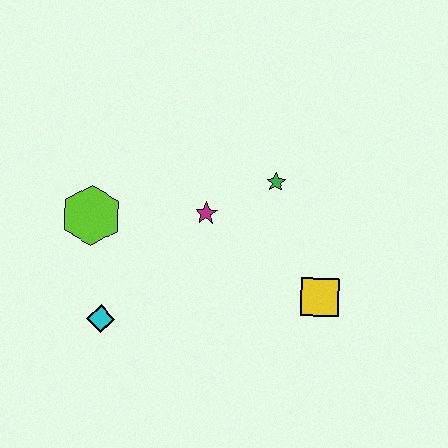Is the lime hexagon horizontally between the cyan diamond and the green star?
No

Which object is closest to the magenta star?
The green star is closest to the magenta star.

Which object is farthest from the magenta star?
The cyan diamond is farthest from the magenta star.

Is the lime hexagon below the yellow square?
No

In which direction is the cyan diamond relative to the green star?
The cyan diamond is to the left of the green star.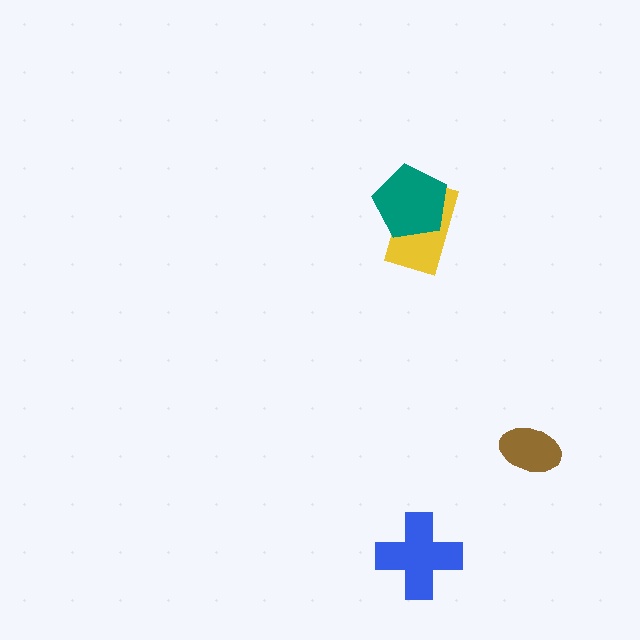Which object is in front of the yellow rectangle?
The teal pentagon is in front of the yellow rectangle.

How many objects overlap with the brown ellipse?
0 objects overlap with the brown ellipse.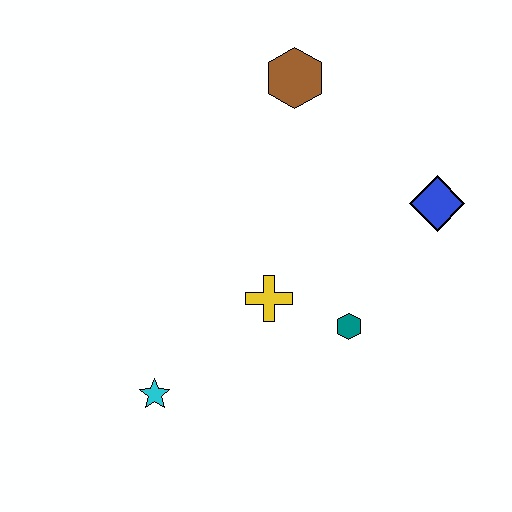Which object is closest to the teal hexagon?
The yellow cross is closest to the teal hexagon.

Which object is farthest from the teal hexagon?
The brown hexagon is farthest from the teal hexagon.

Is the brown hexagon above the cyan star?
Yes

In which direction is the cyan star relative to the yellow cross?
The cyan star is to the left of the yellow cross.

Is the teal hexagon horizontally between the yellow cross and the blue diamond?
Yes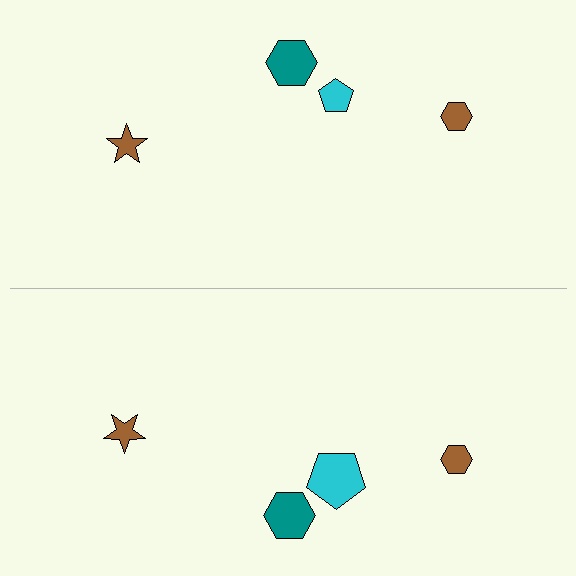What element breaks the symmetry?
The cyan pentagon on the bottom side has a different size than its mirror counterpart.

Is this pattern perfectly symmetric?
No, the pattern is not perfectly symmetric. The cyan pentagon on the bottom side has a different size than its mirror counterpart.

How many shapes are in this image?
There are 8 shapes in this image.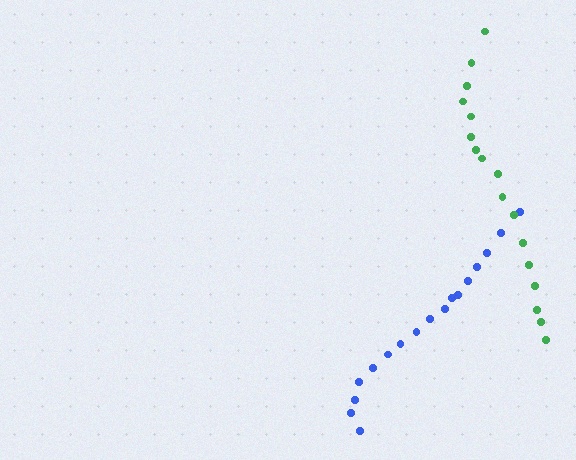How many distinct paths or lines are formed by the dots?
There are 2 distinct paths.